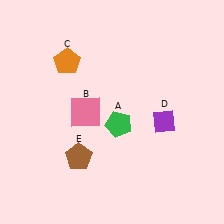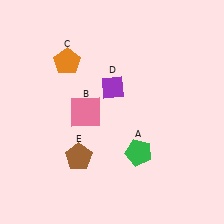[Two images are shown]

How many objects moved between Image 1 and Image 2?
2 objects moved between the two images.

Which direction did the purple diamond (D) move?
The purple diamond (D) moved left.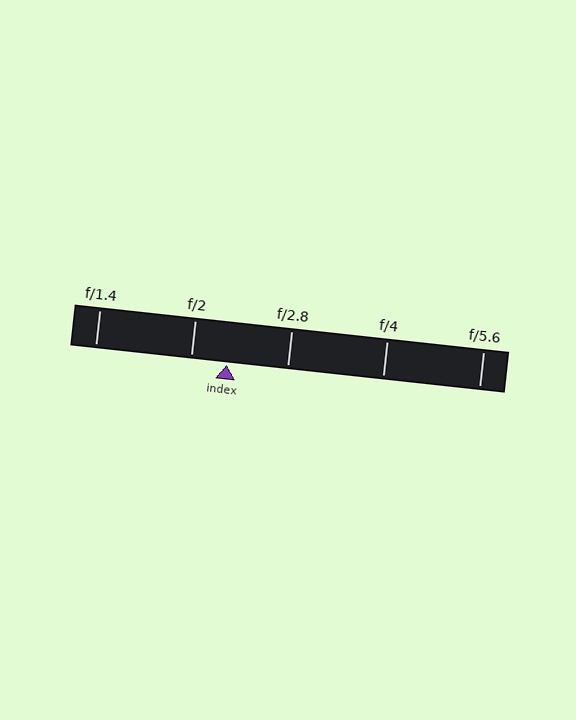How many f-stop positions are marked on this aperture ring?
There are 5 f-stop positions marked.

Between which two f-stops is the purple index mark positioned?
The index mark is between f/2 and f/2.8.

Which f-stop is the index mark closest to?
The index mark is closest to f/2.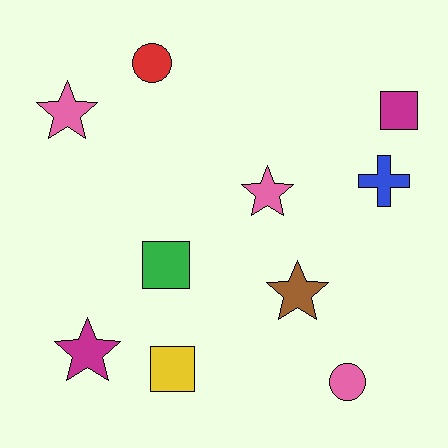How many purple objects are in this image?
There are no purple objects.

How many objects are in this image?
There are 10 objects.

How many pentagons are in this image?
There are no pentagons.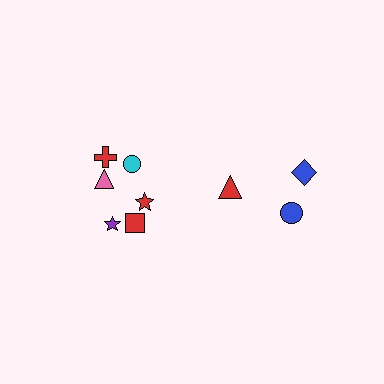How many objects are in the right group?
There are 3 objects.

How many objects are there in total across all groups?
There are 9 objects.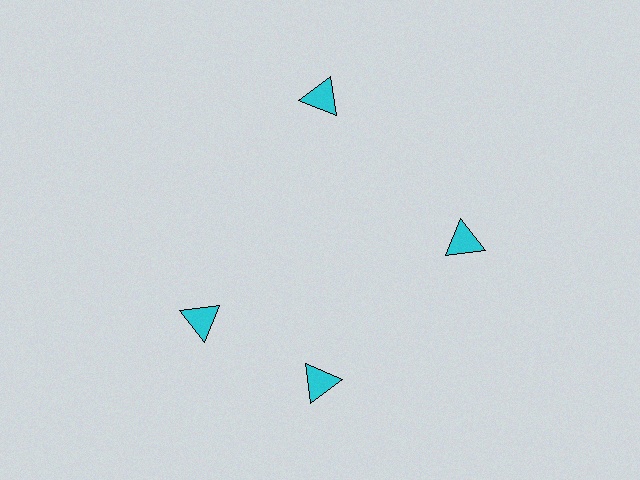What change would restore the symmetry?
The symmetry would be restored by rotating it back into even spacing with its neighbors so that all 4 triangles sit at equal angles and equal distance from the center.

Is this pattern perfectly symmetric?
No. The 4 cyan triangles are arranged in a ring, but one element near the 9 o'clock position is rotated out of alignment along the ring, breaking the 4-fold rotational symmetry.